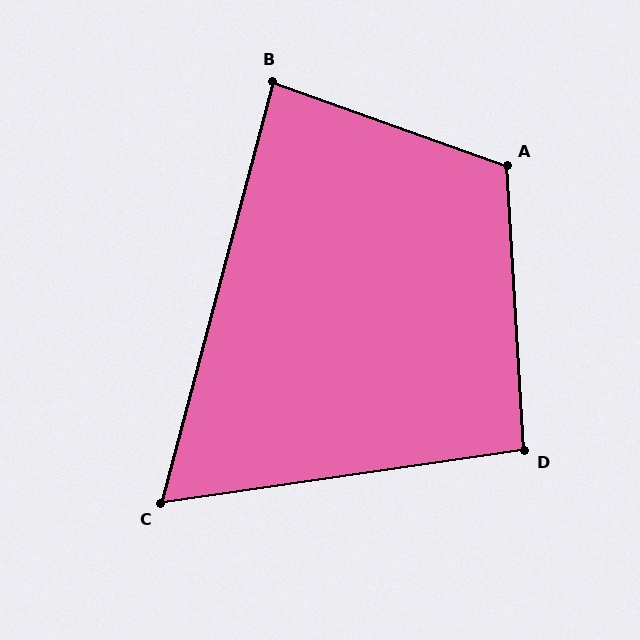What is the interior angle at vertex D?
Approximately 95 degrees (approximately right).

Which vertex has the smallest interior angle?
C, at approximately 67 degrees.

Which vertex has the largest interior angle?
A, at approximately 113 degrees.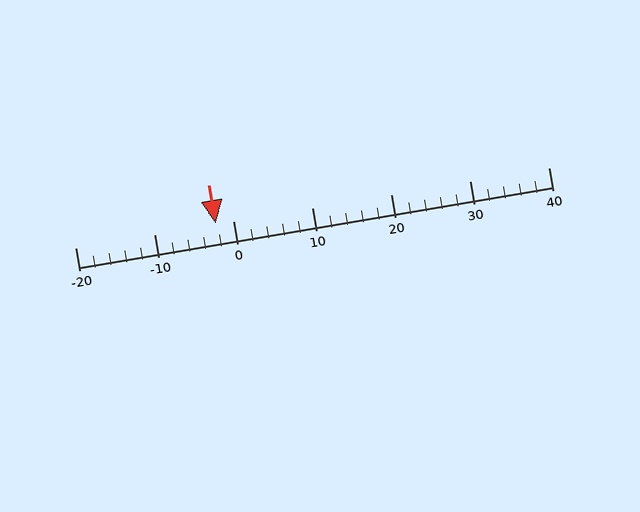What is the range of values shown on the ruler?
The ruler shows values from -20 to 40.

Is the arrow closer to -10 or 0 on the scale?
The arrow is closer to 0.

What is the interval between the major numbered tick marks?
The major tick marks are spaced 10 units apart.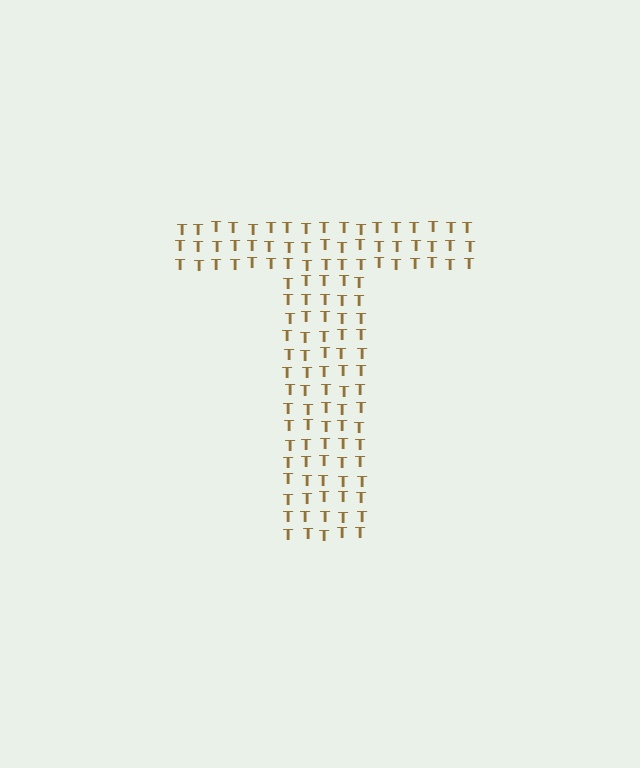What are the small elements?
The small elements are letter T's.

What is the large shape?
The large shape is the letter T.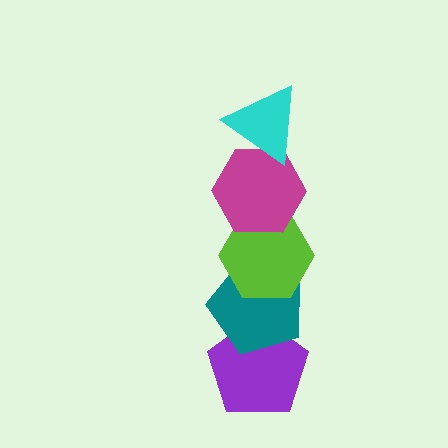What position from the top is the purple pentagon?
The purple pentagon is 5th from the top.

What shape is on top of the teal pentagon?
The lime hexagon is on top of the teal pentagon.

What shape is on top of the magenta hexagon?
The cyan triangle is on top of the magenta hexagon.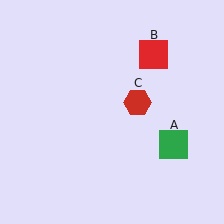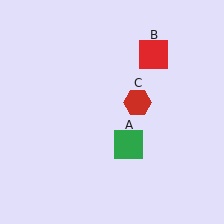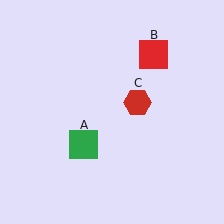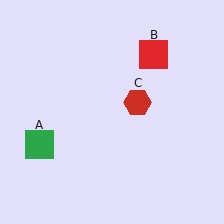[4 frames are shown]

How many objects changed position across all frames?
1 object changed position: green square (object A).